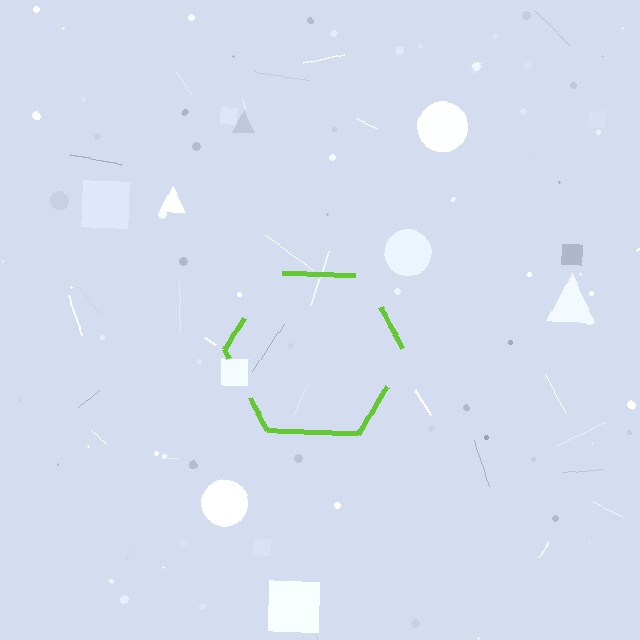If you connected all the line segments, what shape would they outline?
They would outline a hexagon.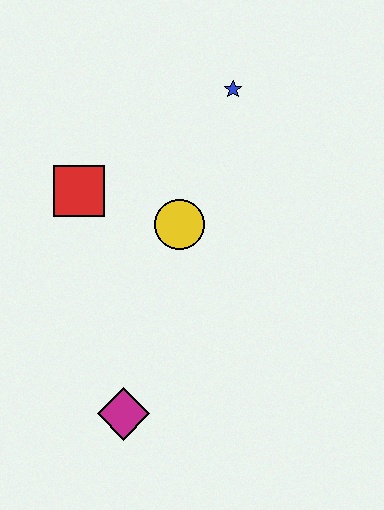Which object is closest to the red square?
The yellow circle is closest to the red square.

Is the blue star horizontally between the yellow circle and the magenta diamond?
No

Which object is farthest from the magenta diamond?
The blue star is farthest from the magenta diamond.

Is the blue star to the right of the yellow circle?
Yes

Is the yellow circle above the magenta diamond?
Yes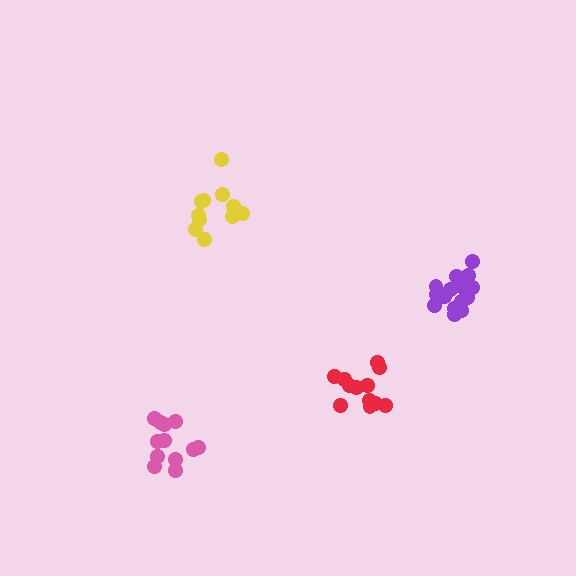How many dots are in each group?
Group 1: 11 dots, Group 2: 12 dots, Group 3: 13 dots, Group 4: 16 dots (52 total).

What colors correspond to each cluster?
The clusters are colored: yellow, pink, red, purple.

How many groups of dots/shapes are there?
There are 4 groups.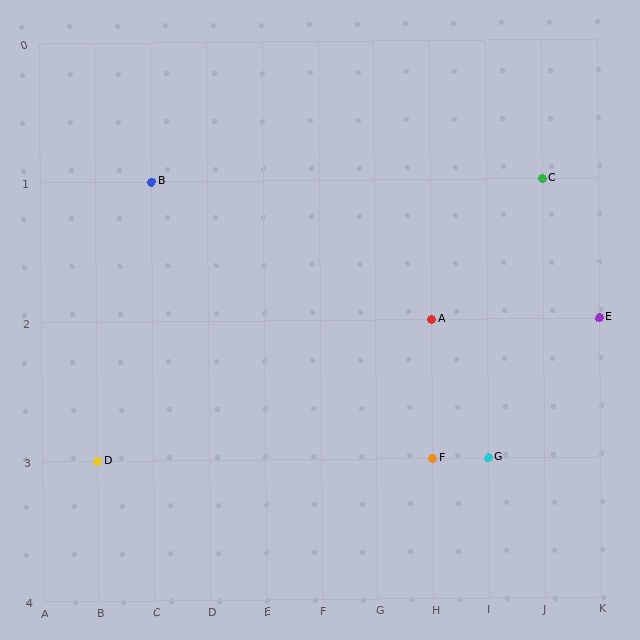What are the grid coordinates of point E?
Point E is at grid coordinates (K, 2).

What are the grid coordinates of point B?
Point B is at grid coordinates (C, 1).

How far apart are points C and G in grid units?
Points C and G are 1 column and 2 rows apart (about 2.2 grid units diagonally).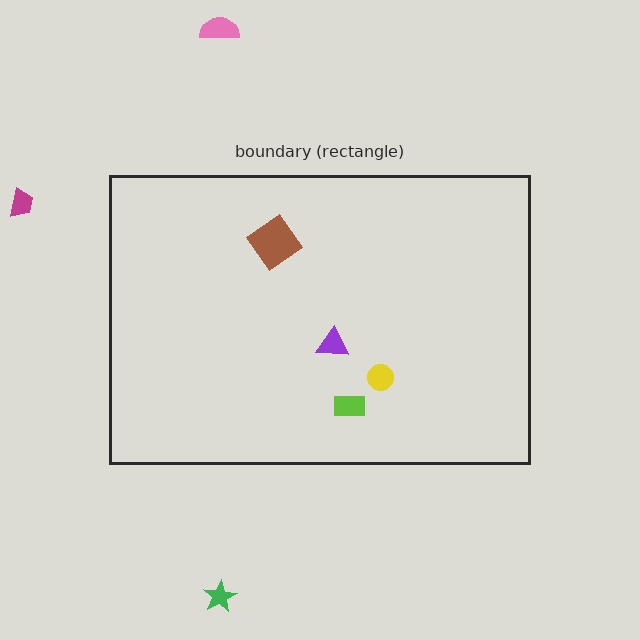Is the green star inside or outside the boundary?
Outside.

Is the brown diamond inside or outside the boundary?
Inside.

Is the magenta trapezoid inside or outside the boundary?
Outside.